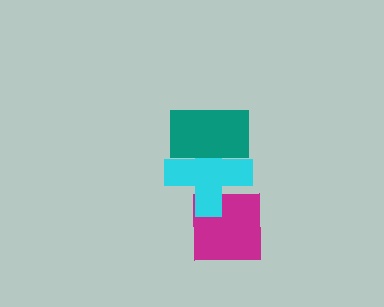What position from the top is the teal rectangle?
The teal rectangle is 1st from the top.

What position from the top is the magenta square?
The magenta square is 3rd from the top.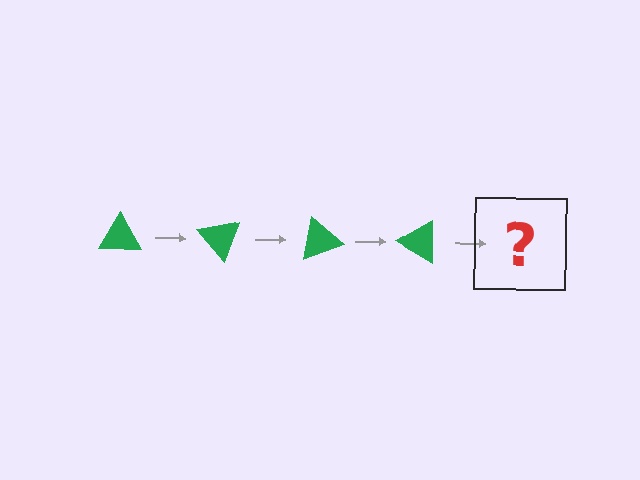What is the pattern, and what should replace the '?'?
The pattern is that the triangle rotates 50 degrees each step. The '?' should be a green triangle rotated 200 degrees.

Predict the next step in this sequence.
The next step is a green triangle rotated 200 degrees.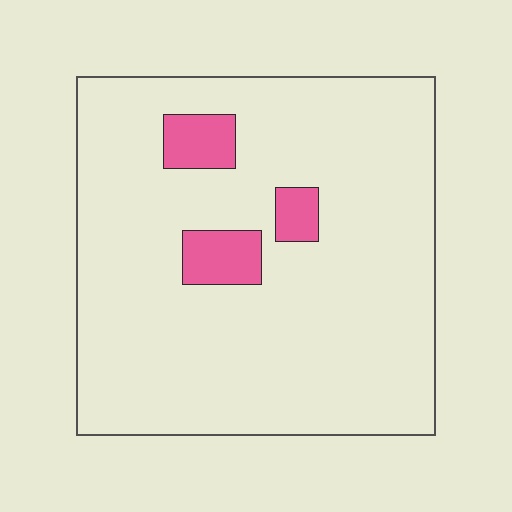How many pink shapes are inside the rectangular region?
3.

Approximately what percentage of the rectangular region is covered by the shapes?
Approximately 10%.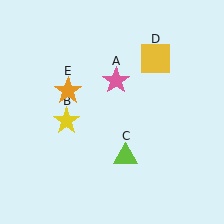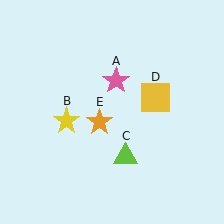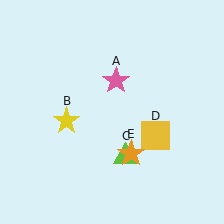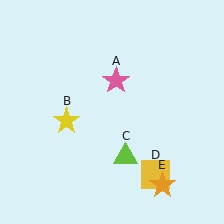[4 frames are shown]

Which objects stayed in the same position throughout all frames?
Pink star (object A) and yellow star (object B) and lime triangle (object C) remained stationary.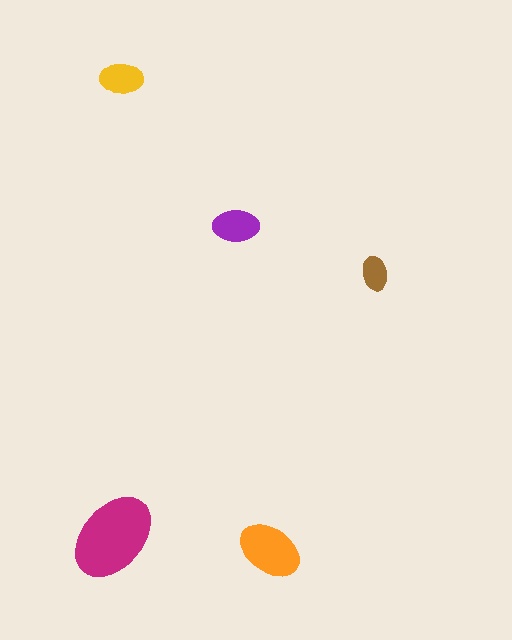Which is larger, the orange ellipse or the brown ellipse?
The orange one.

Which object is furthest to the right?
The brown ellipse is rightmost.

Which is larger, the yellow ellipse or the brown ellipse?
The yellow one.